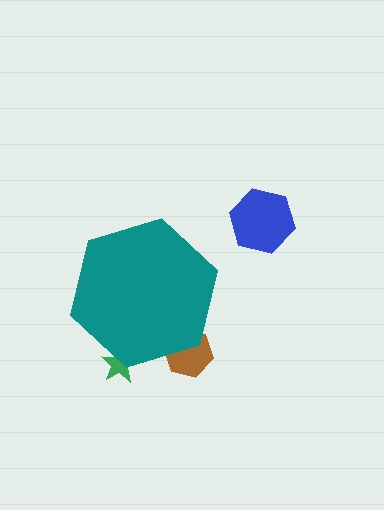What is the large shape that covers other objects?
A teal hexagon.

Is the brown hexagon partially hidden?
Yes, the brown hexagon is partially hidden behind the teal hexagon.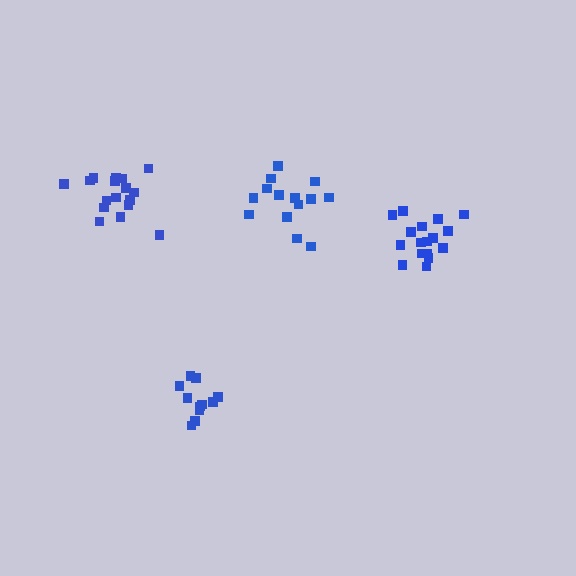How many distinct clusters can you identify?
There are 4 distinct clusters.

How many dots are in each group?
Group 1: 14 dots, Group 2: 17 dots, Group 3: 11 dots, Group 4: 17 dots (59 total).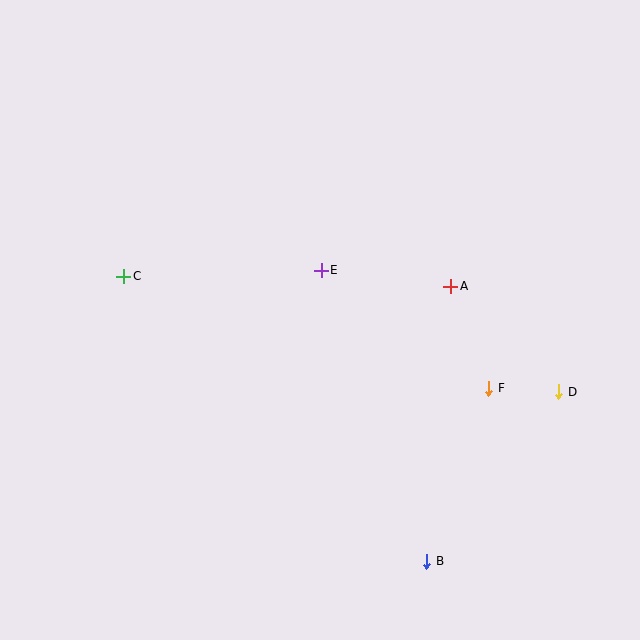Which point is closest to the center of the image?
Point E at (321, 270) is closest to the center.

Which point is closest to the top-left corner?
Point C is closest to the top-left corner.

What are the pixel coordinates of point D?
Point D is at (559, 392).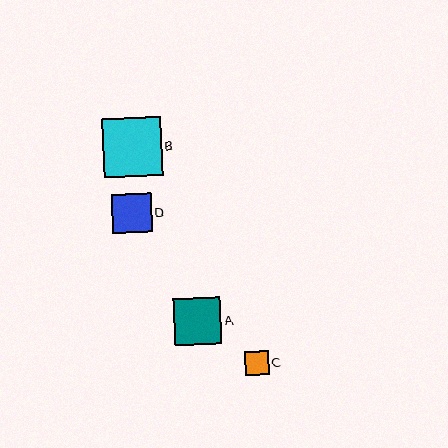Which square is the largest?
Square B is the largest with a size of approximately 59 pixels.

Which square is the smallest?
Square C is the smallest with a size of approximately 23 pixels.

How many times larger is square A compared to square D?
Square A is approximately 1.2 times the size of square D.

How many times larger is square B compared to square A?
Square B is approximately 1.2 times the size of square A.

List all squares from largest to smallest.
From largest to smallest: B, A, D, C.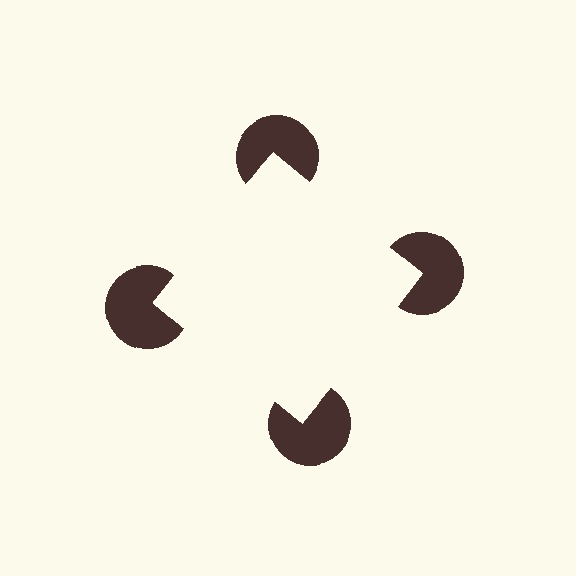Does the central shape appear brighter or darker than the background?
It typically appears slightly brighter than the background, even though no actual brightness change is drawn.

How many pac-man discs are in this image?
There are 4 — one at each vertex of the illusory square.